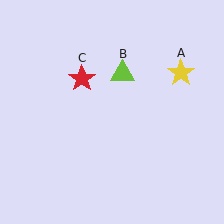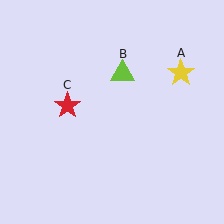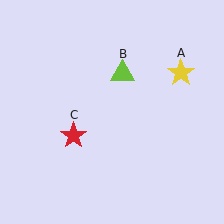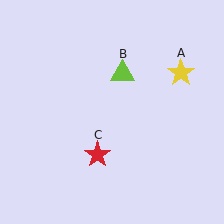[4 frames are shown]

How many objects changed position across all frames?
1 object changed position: red star (object C).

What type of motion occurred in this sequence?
The red star (object C) rotated counterclockwise around the center of the scene.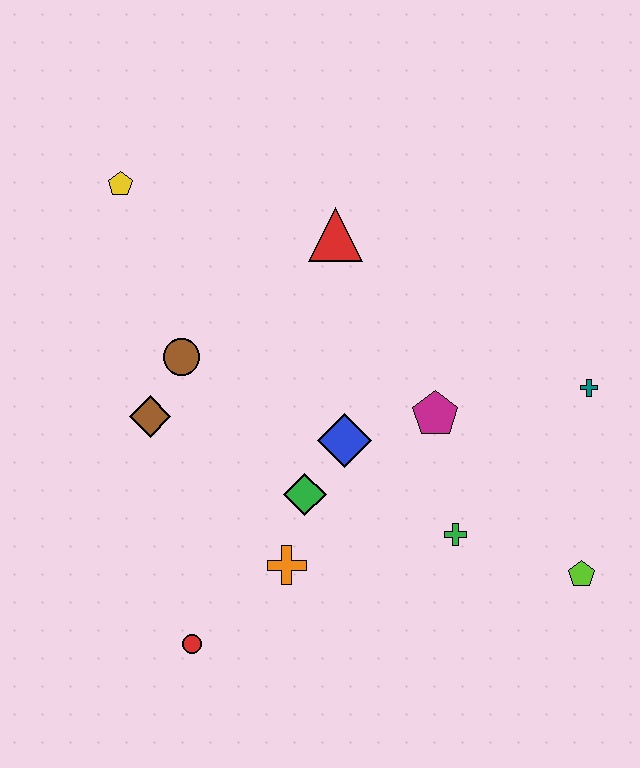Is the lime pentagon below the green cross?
Yes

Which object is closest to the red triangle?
The brown circle is closest to the red triangle.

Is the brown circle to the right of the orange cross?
No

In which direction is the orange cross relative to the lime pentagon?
The orange cross is to the left of the lime pentagon.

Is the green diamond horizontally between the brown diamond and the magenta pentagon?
Yes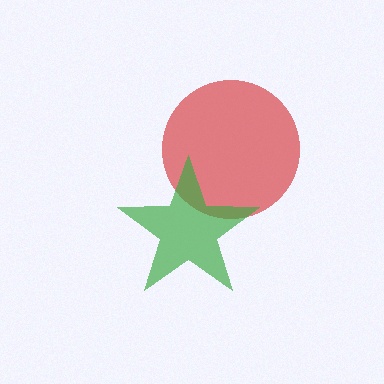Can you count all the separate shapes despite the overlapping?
Yes, there are 2 separate shapes.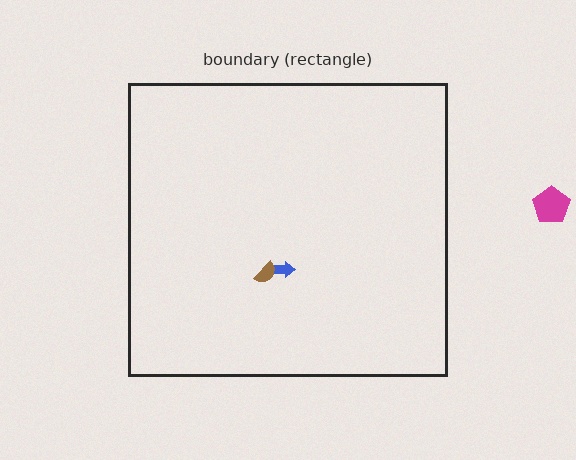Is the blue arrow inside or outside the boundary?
Inside.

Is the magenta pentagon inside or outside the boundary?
Outside.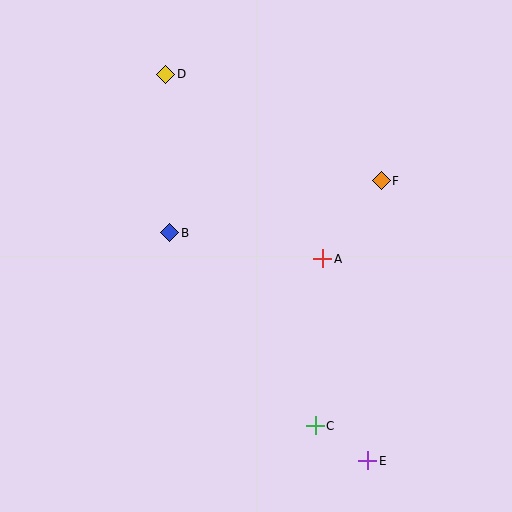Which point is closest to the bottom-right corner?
Point E is closest to the bottom-right corner.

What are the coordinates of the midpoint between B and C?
The midpoint between B and C is at (243, 329).